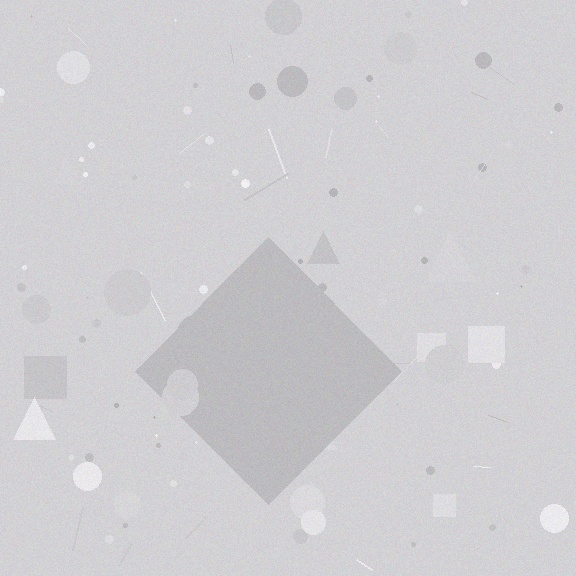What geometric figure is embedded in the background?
A diamond is embedded in the background.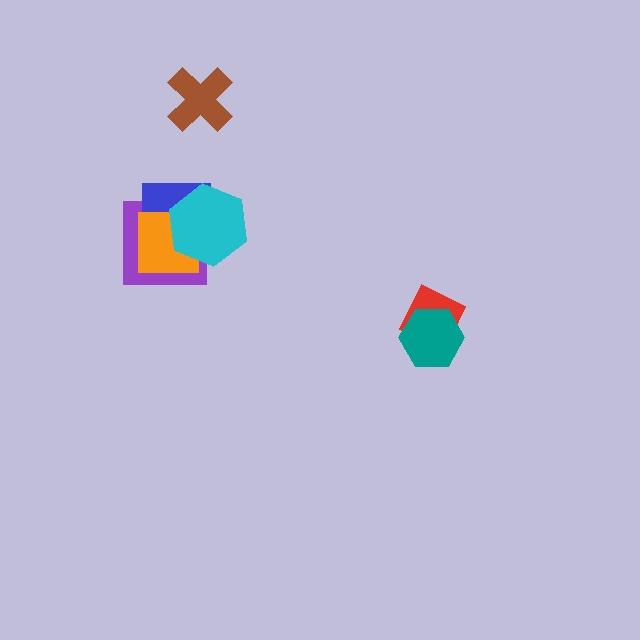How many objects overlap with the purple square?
3 objects overlap with the purple square.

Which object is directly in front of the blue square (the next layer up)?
The orange square is directly in front of the blue square.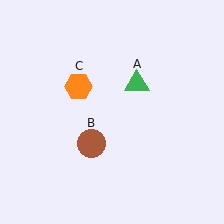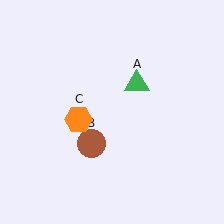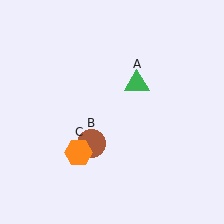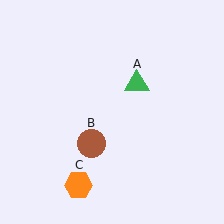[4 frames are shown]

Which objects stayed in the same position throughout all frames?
Green triangle (object A) and brown circle (object B) remained stationary.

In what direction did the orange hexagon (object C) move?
The orange hexagon (object C) moved down.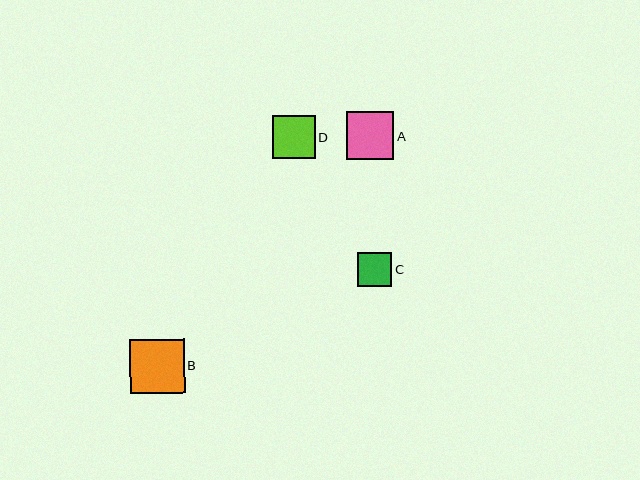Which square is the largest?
Square B is the largest with a size of approximately 54 pixels.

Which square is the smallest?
Square C is the smallest with a size of approximately 35 pixels.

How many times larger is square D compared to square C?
Square D is approximately 1.2 times the size of square C.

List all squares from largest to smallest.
From largest to smallest: B, A, D, C.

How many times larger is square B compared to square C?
Square B is approximately 1.6 times the size of square C.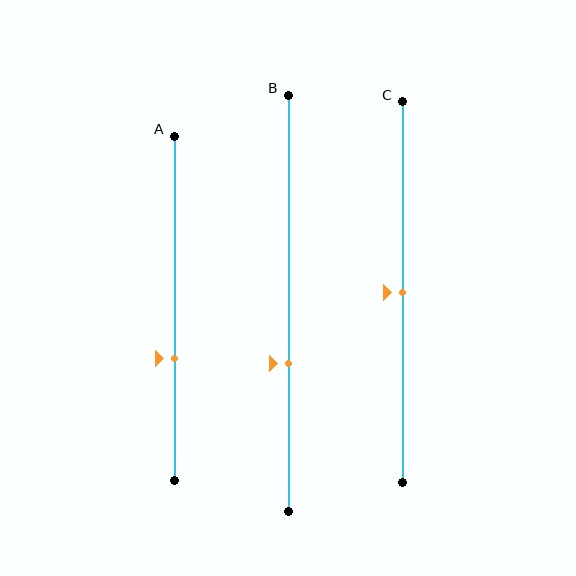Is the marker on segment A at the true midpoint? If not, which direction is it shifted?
No, the marker on segment A is shifted downward by about 14% of the segment length.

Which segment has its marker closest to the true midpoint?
Segment C has its marker closest to the true midpoint.